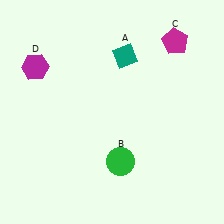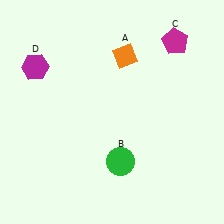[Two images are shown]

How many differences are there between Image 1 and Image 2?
There is 1 difference between the two images.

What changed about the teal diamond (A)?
In Image 1, A is teal. In Image 2, it changed to orange.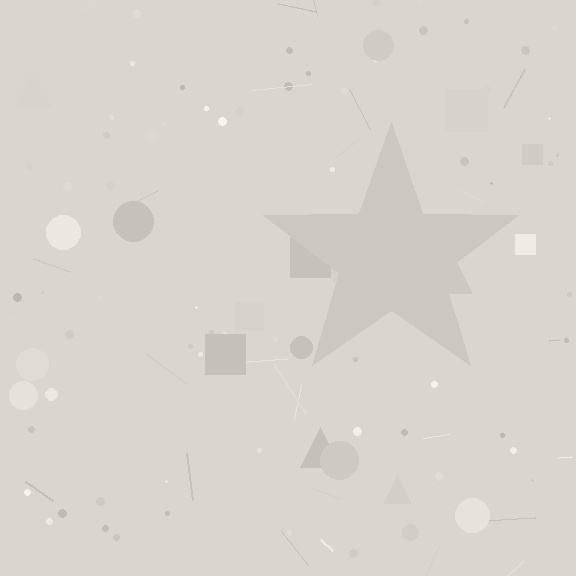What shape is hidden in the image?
A star is hidden in the image.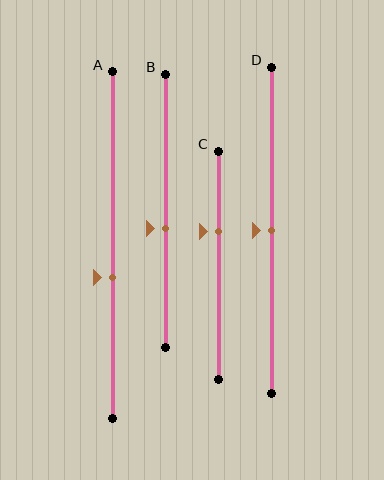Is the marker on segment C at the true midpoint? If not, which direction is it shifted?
No, the marker on segment C is shifted upward by about 15% of the segment length.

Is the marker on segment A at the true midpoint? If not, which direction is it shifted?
No, the marker on segment A is shifted downward by about 10% of the segment length.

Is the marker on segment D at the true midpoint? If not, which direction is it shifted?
Yes, the marker on segment D is at the true midpoint.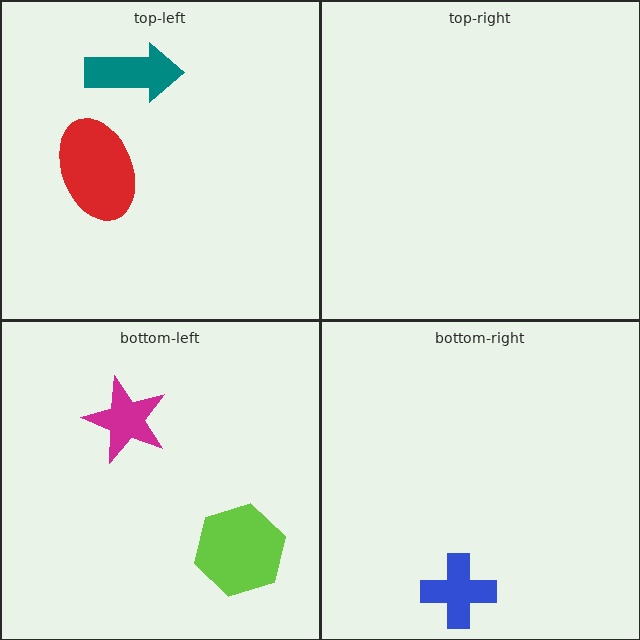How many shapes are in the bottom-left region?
2.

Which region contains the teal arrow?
The top-left region.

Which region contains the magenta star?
The bottom-left region.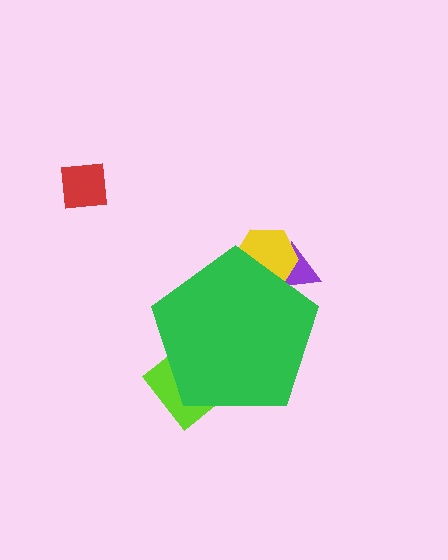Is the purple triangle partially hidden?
Yes, the purple triangle is partially hidden behind the green pentagon.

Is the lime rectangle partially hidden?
Yes, the lime rectangle is partially hidden behind the green pentagon.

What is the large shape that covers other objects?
A green pentagon.